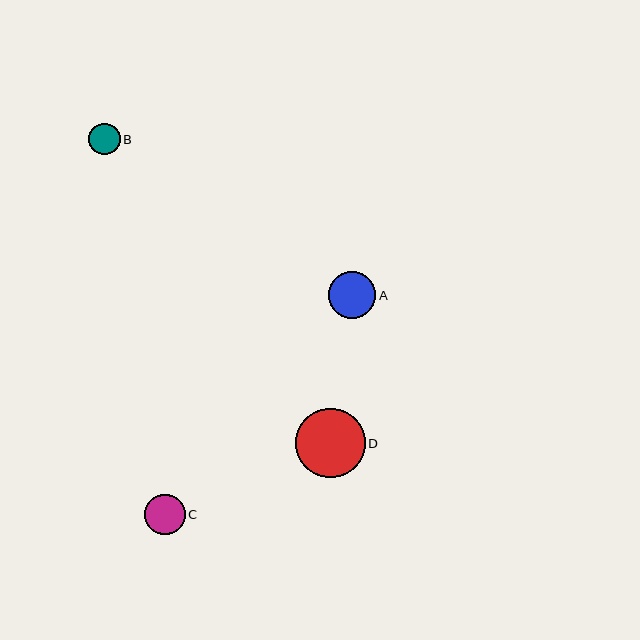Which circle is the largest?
Circle D is the largest with a size of approximately 70 pixels.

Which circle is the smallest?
Circle B is the smallest with a size of approximately 32 pixels.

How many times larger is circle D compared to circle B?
Circle D is approximately 2.2 times the size of circle B.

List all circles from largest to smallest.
From largest to smallest: D, A, C, B.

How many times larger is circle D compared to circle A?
Circle D is approximately 1.5 times the size of circle A.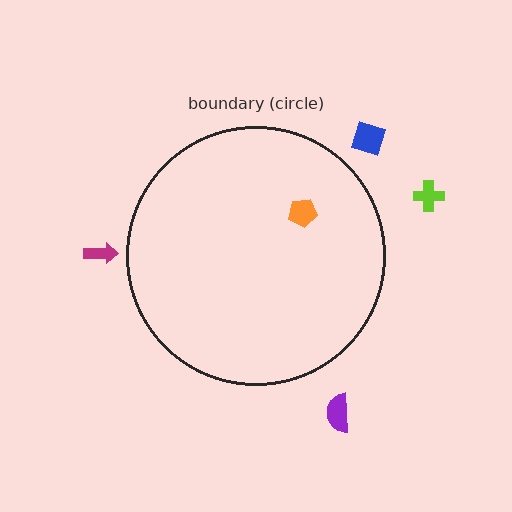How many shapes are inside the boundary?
1 inside, 4 outside.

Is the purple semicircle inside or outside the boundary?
Outside.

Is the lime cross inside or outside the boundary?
Outside.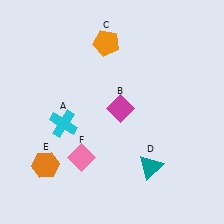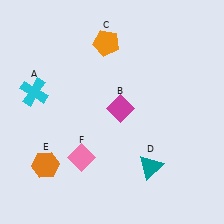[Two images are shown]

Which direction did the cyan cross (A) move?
The cyan cross (A) moved up.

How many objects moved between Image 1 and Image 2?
1 object moved between the two images.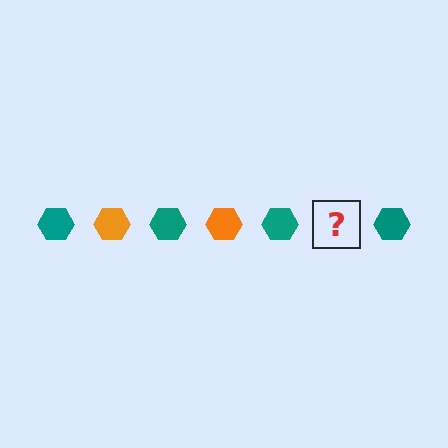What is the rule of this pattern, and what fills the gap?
The rule is that the pattern cycles through teal, orange hexagons. The gap should be filled with an orange hexagon.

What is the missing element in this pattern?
The missing element is an orange hexagon.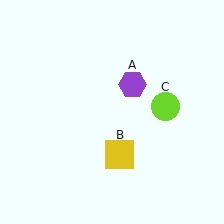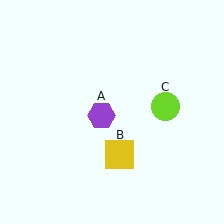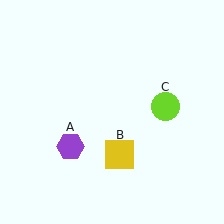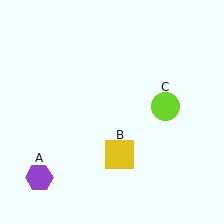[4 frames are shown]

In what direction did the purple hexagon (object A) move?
The purple hexagon (object A) moved down and to the left.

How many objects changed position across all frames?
1 object changed position: purple hexagon (object A).